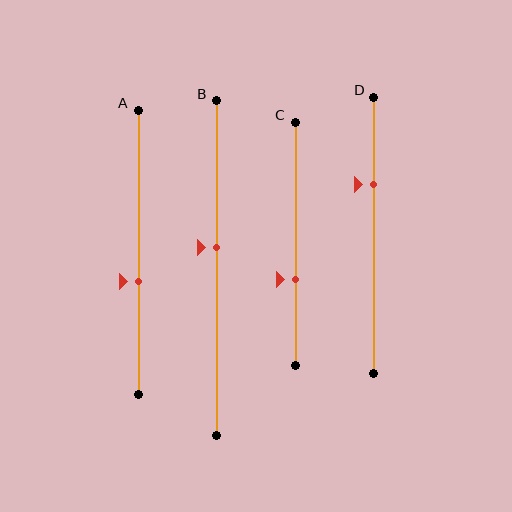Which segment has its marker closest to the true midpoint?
Segment B has its marker closest to the true midpoint.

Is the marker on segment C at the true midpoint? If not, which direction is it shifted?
No, the marker on segment C is shifted downward by about 14% of the segment length.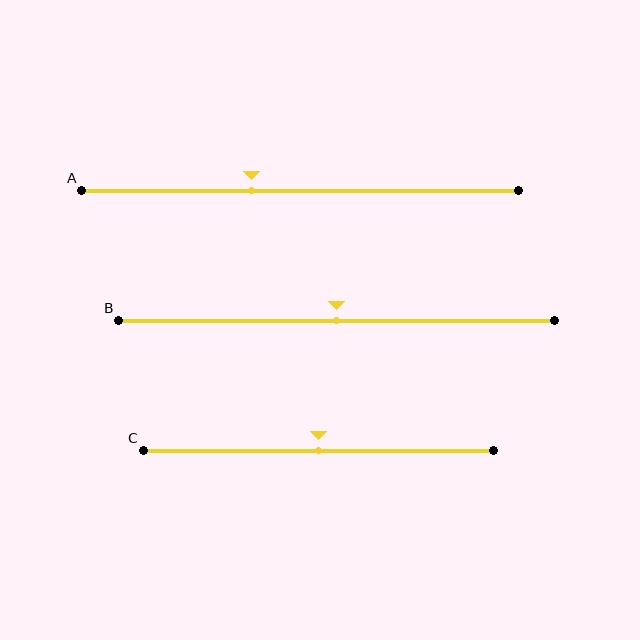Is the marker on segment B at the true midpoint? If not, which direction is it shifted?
Yes, the marker on segment B is at the true midpoint.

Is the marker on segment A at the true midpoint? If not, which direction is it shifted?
No, the marker on segment A is shifted to the left by about 11% of the segment length.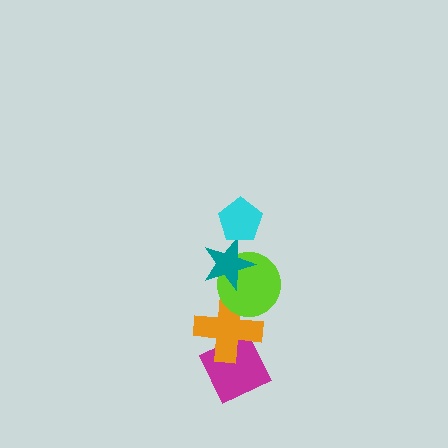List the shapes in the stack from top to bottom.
From top to bottom: the cyan pentagon, the teal star, the lime circle, the orange cross, the magenta diamond.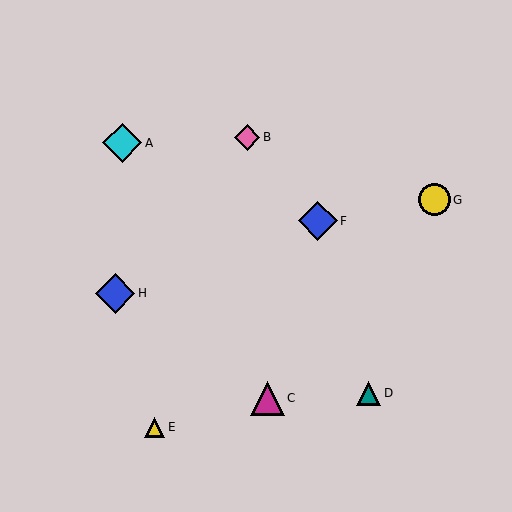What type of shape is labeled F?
Shape F is a blue diamond.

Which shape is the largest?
The blue diamond (labeled H) is the largest.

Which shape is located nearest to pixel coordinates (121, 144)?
The cyan diamond (labeled A) at (122, 143) is nearest to that location.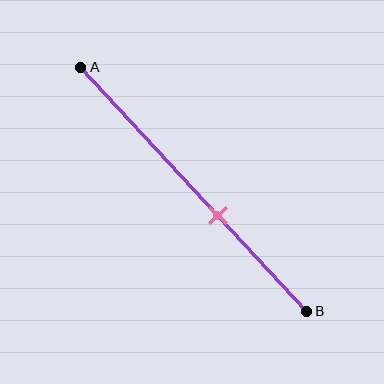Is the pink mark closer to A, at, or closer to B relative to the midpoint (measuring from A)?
The pink mark is closer to point B than the midpoint of segment AB.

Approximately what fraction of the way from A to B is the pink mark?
The pink mark is approximately 60% of the way from A to B.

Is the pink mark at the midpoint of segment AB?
No, the mark is at about 60% from A, not at the 50% midpoint.